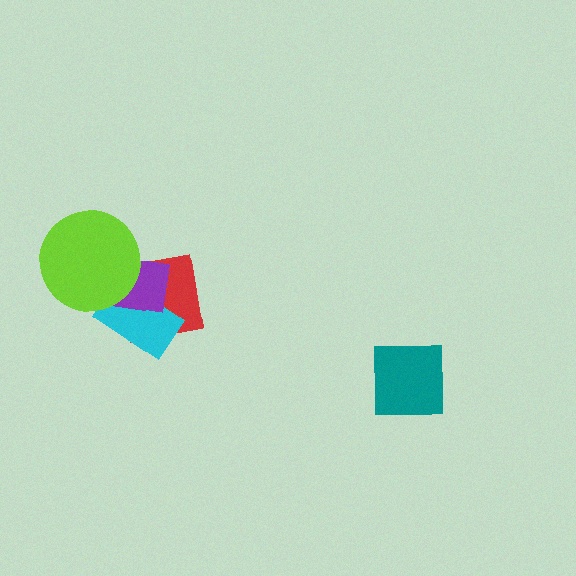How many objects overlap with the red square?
2 objects overlap with the red square.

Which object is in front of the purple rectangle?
The lime circle is in front of the purple rectangle.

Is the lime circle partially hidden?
No, no other shape covers it.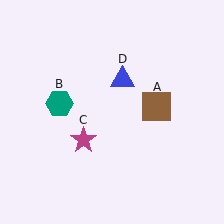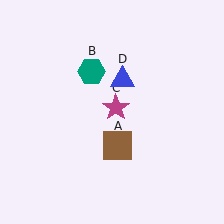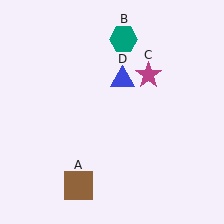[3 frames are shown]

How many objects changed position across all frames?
3 objects changed position: brown square (object A), teal hexagon (object B), magenta star (object C).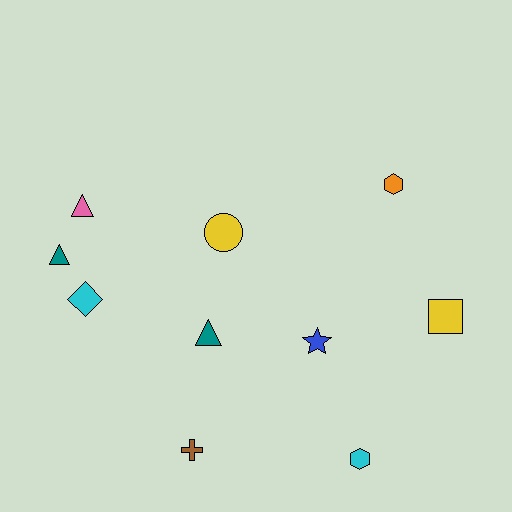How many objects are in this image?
There are 10 objects.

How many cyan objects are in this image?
There are 2 cyan objects.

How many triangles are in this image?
There are 3 triangles.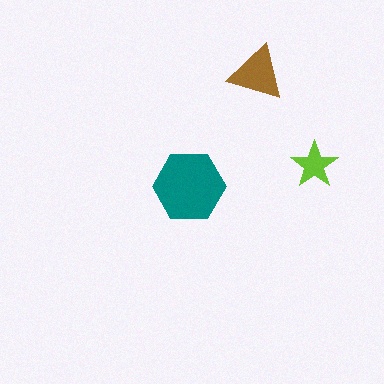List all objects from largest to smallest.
The teal hexagon, the brown triangle, the lime star.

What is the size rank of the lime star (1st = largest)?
3rd.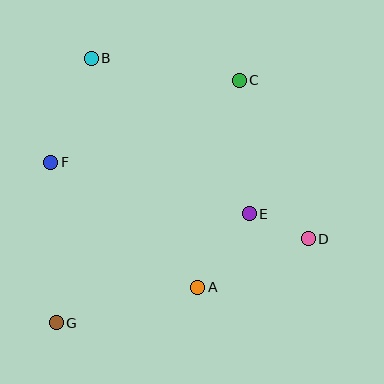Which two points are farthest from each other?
Points C and G are farthest from each other.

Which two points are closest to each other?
Points D and E are closest to each other.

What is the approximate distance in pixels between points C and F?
The distance between C and F is approximately 206 pixels.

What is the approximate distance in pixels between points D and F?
The distance between D and F is approximately 269 pixels.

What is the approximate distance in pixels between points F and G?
The distance between F and G is approximately 161 pixels.